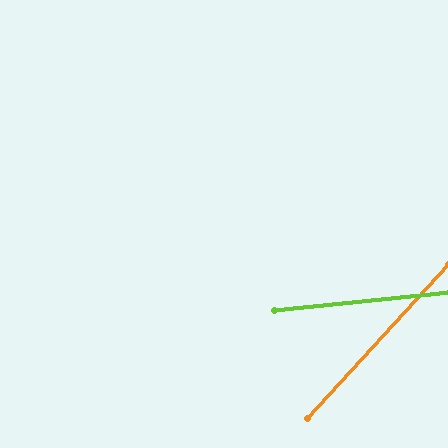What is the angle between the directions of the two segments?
Approximately 42 degrees.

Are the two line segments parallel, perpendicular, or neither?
Neither parallel nor perpendicular — they differ by about 42°.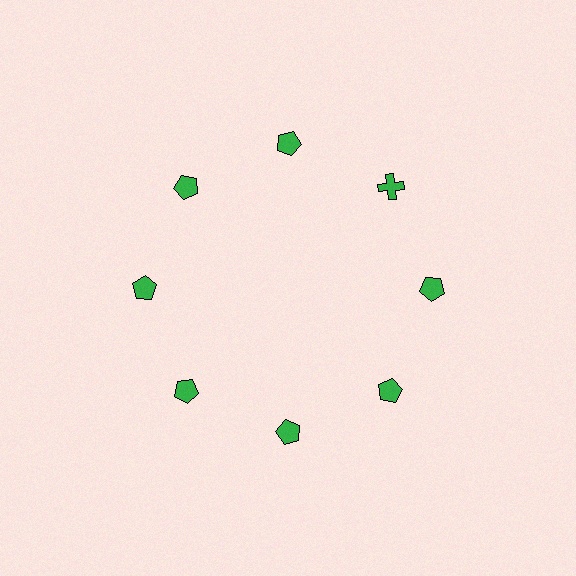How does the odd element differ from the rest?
It has a different shape: cross instead of pentagon.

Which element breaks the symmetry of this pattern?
The green cross at roughly the 2 o'clock position breaks the symmetry. All other shapes are green pentagons.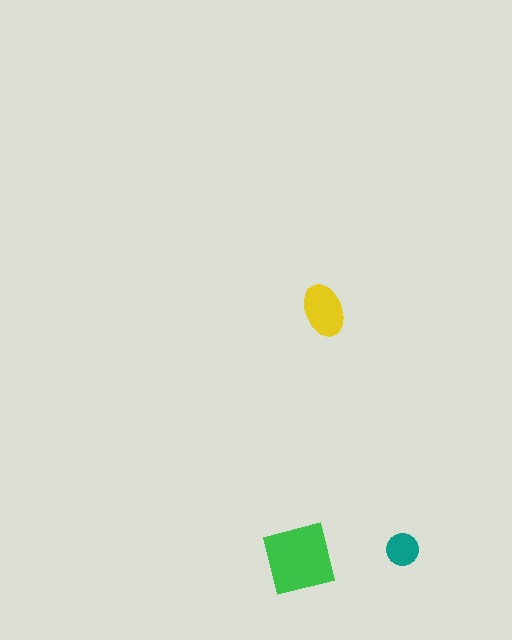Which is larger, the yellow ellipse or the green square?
The green square.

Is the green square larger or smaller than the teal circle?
Larger.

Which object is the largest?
The green square.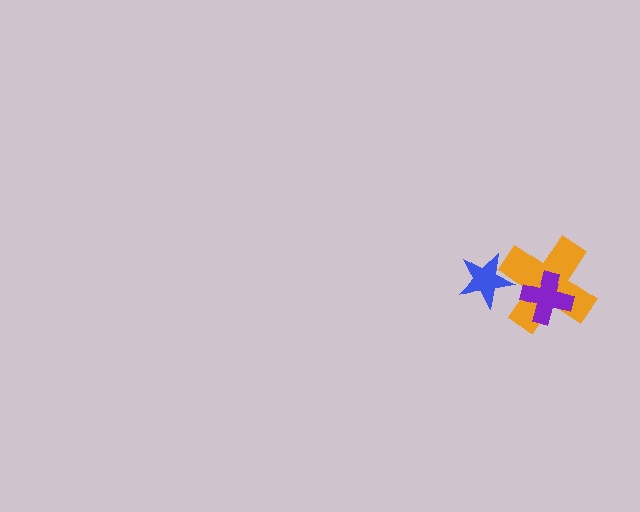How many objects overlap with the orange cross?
2 objects overlap with the orange cross.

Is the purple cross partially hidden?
No, no other shape covers it.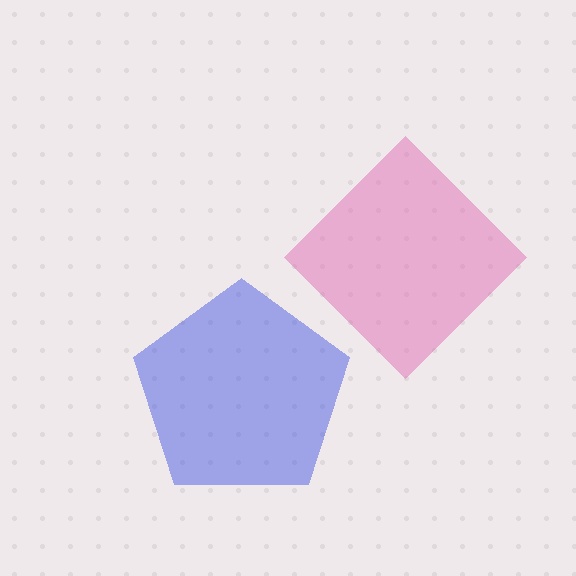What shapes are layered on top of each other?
The layered shapes are: a blue pentagon, a pink diamond.